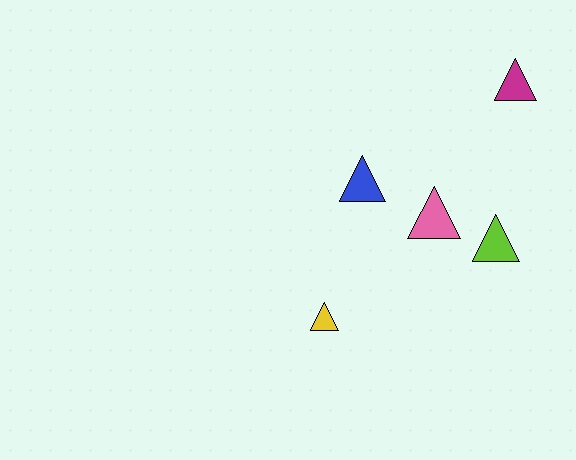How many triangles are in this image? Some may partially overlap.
There are 5 triangles.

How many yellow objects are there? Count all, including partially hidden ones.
There is 1 yellow object.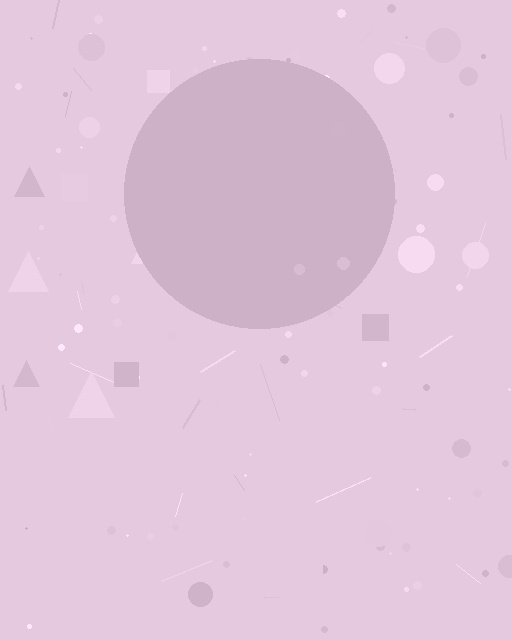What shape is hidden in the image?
A circle is hidden in the image.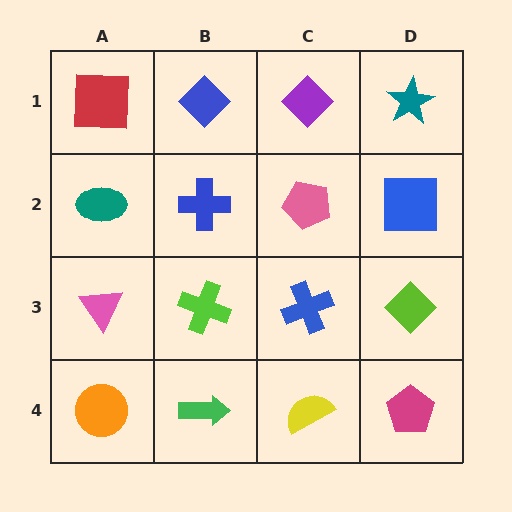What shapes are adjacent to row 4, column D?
A lime diamond (row 3, column D), a yellow semicircle (row 4, column C).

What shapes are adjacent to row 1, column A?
A teal ellipse (row 2, column A), a blue diamond (row 1, column B).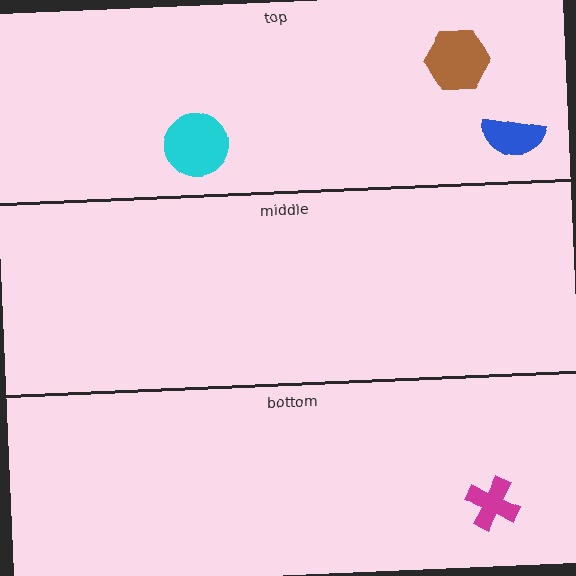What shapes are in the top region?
The brown hexagon, the cyan circle, the blue semicircle.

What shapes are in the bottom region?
The magenta cross.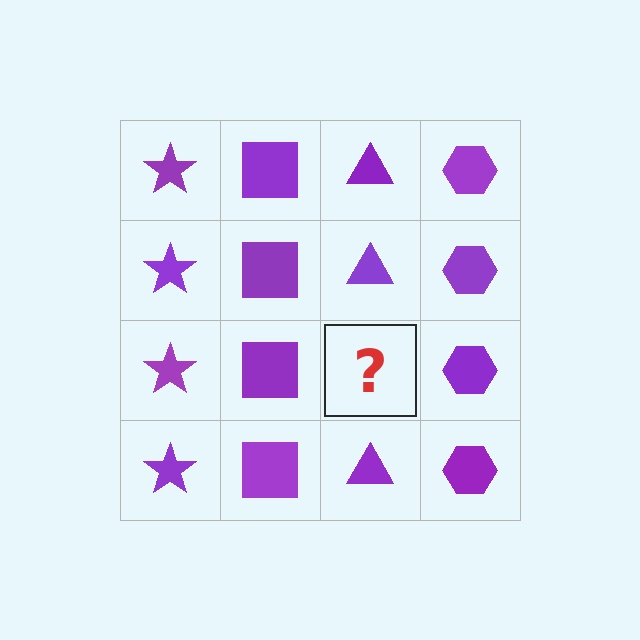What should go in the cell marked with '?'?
The missing cell should contain a purple triangle.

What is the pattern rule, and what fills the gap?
The rule is that each column has a consistent shape. The gap should be filled with a purple triangle.